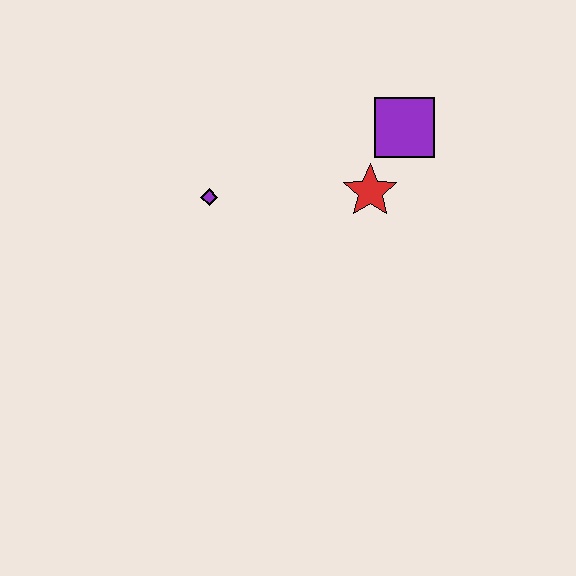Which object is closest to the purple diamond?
The red star is closest to the purple diamond.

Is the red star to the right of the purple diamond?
Yes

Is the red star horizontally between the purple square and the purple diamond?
Yes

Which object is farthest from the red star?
The purple diamond is farthest from the red star.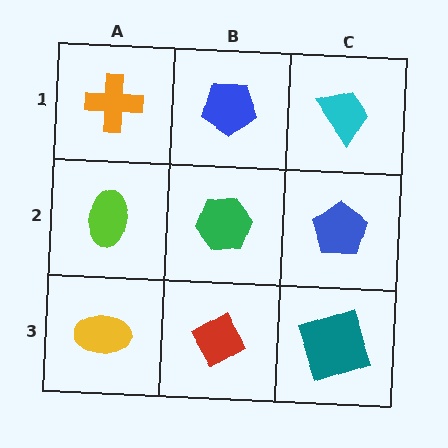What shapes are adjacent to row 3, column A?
A lime ellipse (row 2, column A), a red diamond (row 3, column B).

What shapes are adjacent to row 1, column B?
A green hexagon (row 2, column B), an orange cross (row 1, column A), a cyan trapezoid (row 1, column C).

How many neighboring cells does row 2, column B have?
4.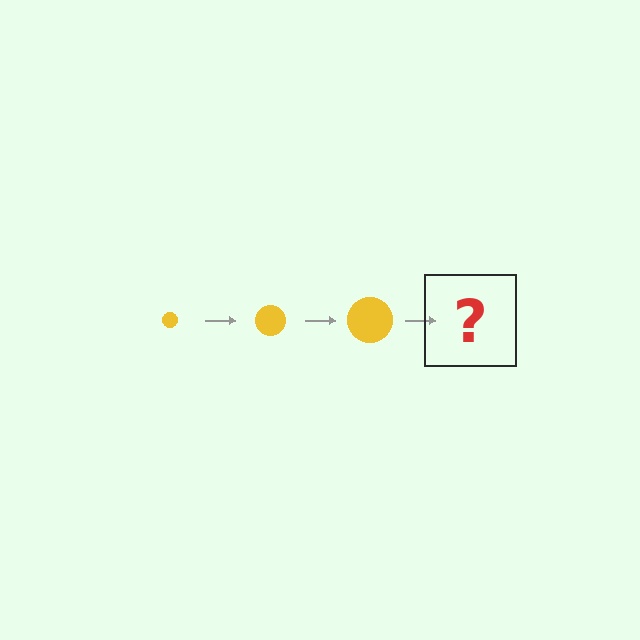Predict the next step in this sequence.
The next step is a yellow circle, larger than the previous one.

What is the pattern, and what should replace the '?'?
The pattern is that the circle gets progressively larger each step. The '?' should be a yellow circle, larger than the previous one.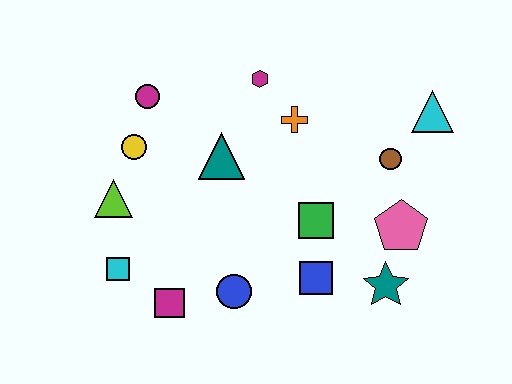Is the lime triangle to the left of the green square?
Yes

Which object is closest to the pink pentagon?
The teal star is closest to the pink pentagon.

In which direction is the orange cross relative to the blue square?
The orange cross is above the blue square.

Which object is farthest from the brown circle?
The cyan square is farthest from the brown circle.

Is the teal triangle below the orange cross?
Yes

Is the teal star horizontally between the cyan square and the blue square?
No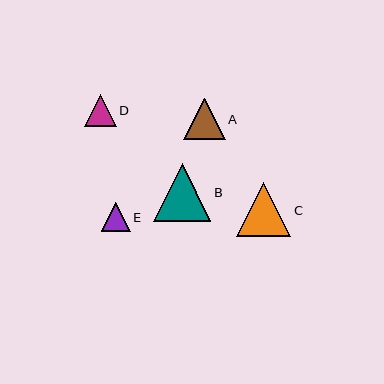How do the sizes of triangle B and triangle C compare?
Triangle B and triangle C are approximately the same size.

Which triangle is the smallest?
Triangle E is the smallest with a size of approximately 29 pixels.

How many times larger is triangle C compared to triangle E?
Triangle C is approximately 1.9 times the size of triangle E.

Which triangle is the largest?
Triangle B is the largest with a size of approximately 58 pixels.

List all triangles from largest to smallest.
From largest to smallest: B, C, A, D, E.